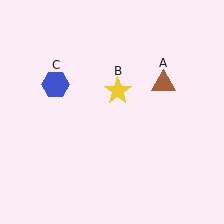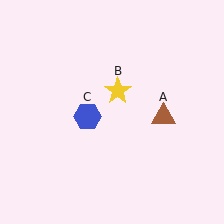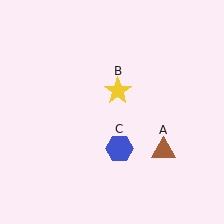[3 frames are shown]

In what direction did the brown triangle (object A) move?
The brown triangle (object A) moved down.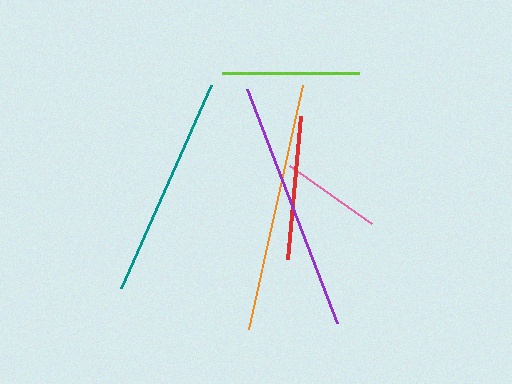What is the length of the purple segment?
The purple segment is approximately 250 pixels long.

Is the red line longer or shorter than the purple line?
The purple line is longer than the red line.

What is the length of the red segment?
The red segment is approximately 144 pixels long.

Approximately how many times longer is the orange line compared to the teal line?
The orange line is approximately 1.1 times the length of the teal line.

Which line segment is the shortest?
The pink line is the shortest at approximately 100 pixels.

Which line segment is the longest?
The purple line is the longest at approximately 250 pixels.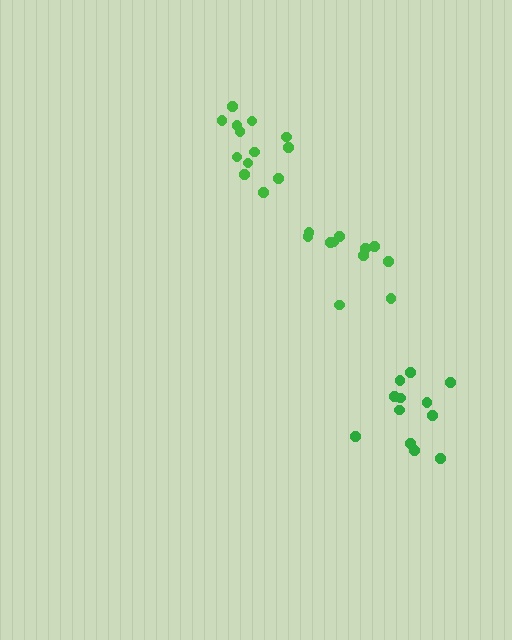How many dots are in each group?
Group 1: 12 dots, Group 2: 11 dots, Group 3: 13 dots (36 total).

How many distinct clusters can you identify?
There are 3 distinct clusters.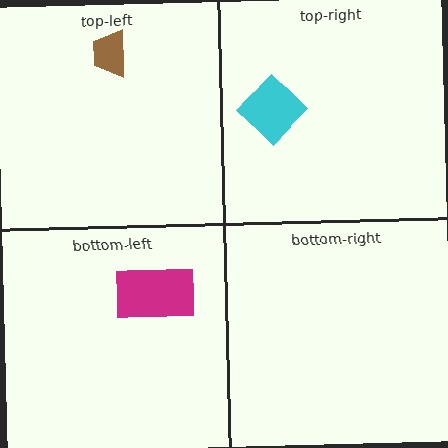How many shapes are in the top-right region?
1.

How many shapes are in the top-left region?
1.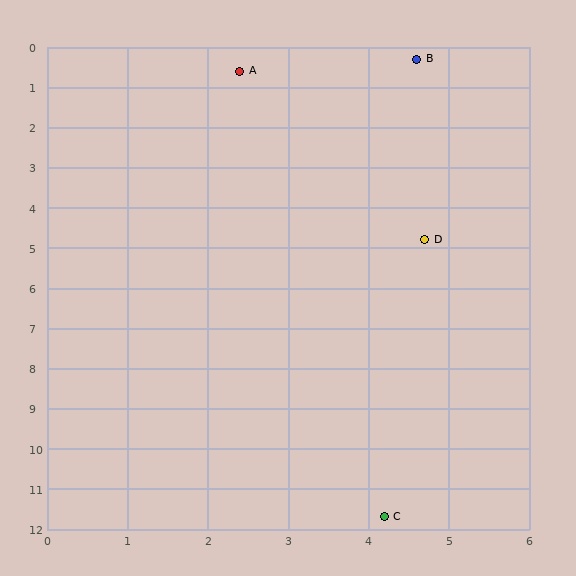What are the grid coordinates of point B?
Point B is at approximately (4.6, 0.3).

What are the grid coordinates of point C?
Point C is at approximately (4.2, 11.7).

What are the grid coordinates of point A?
Point A is at approximately (2.4, 0.6).